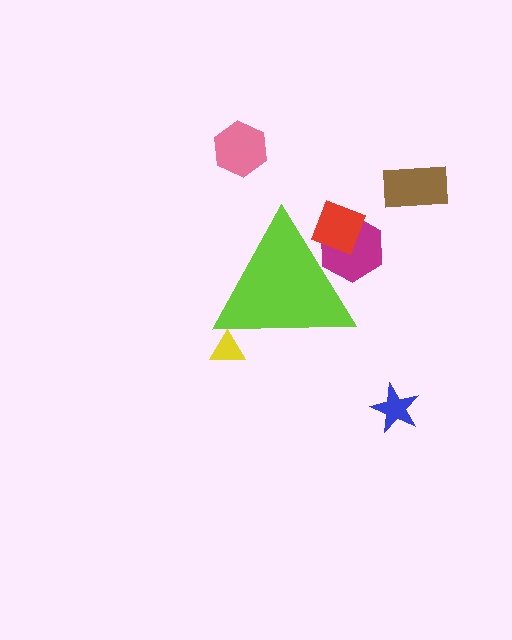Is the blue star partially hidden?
No, the blue star is fully visible.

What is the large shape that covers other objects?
A lime triangle.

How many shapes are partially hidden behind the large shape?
3 shapes are partially hidden.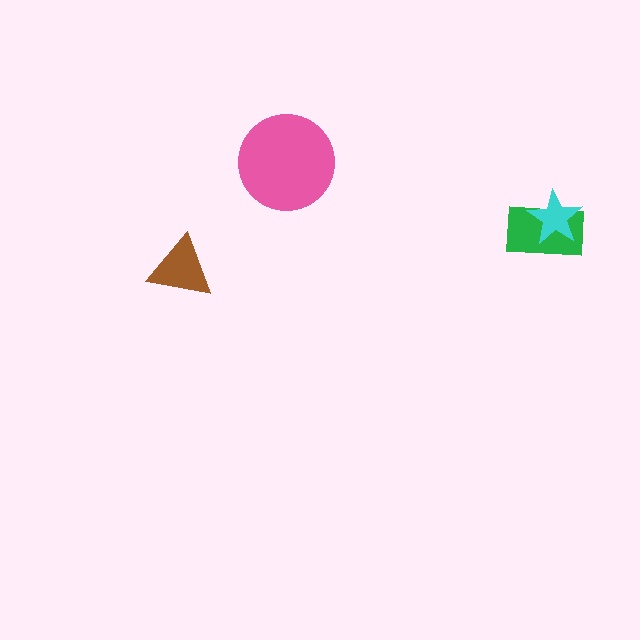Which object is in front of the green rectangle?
The cyan star is in front of the green rectangle.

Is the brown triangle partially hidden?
No, no other shape covers it.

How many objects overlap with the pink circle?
0 objects overlap with the pink circle.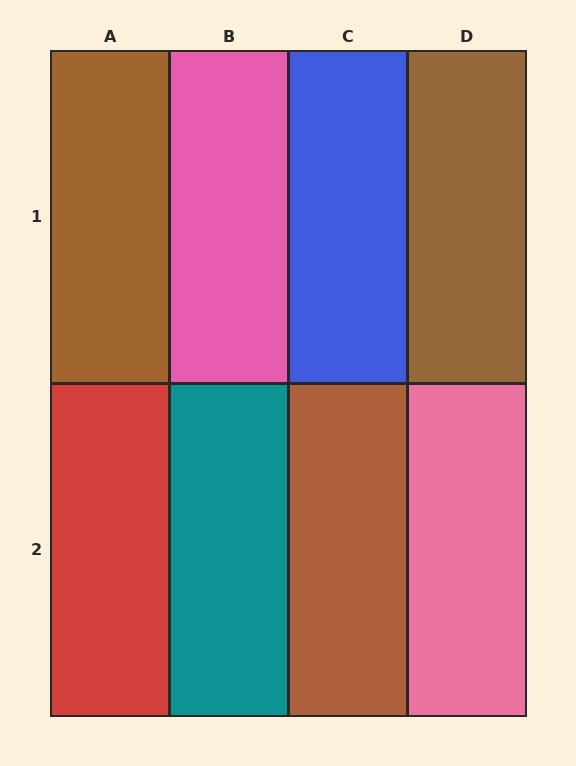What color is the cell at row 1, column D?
Brown.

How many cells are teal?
1 cell is teal.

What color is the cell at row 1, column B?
Pink.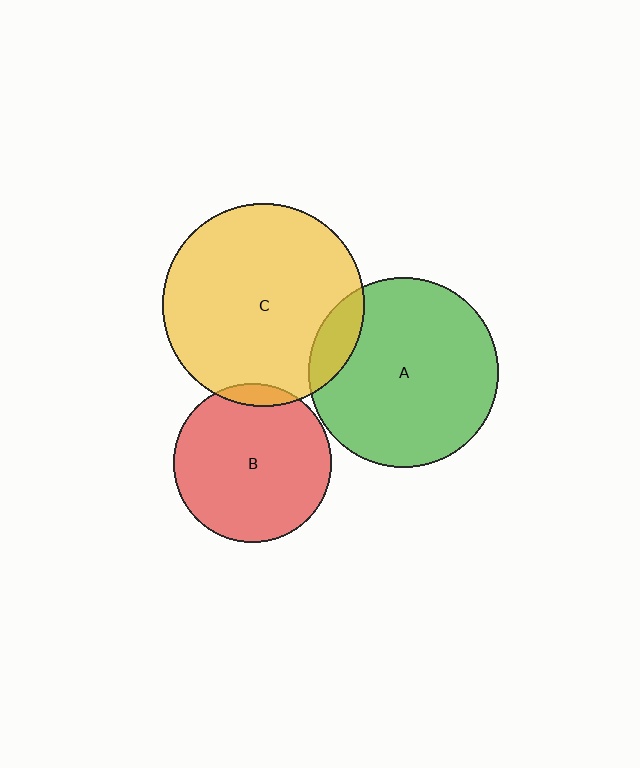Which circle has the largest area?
Circle C (yellow).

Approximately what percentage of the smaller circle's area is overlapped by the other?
Approximately 5%.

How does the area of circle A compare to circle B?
Approximately 1.4 times.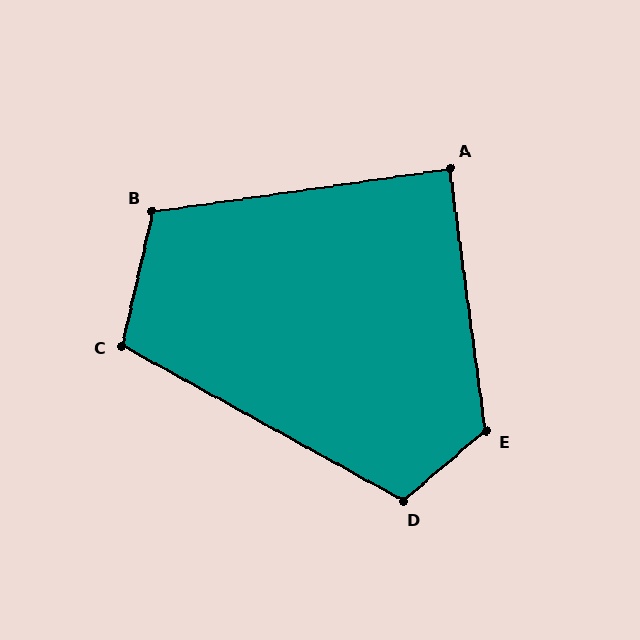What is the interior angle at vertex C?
Approximately 106 degrees (obtuse).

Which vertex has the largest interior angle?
E, at approximately 123 degrees.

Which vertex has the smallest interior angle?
A, at approximately 90 degrees.